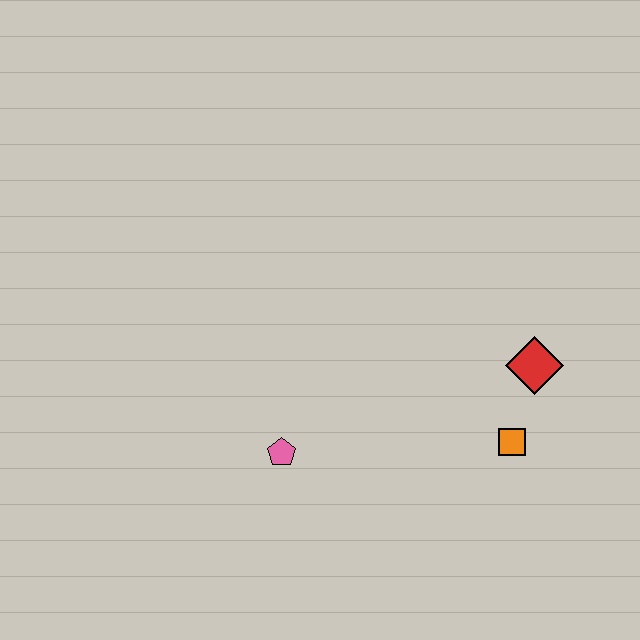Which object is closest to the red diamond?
The orange square is closest to the red diamond.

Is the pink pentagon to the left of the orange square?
Yes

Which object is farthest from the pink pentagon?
The red diamond is farthest from the pink pentagon.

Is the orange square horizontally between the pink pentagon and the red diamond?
Yes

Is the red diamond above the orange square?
Yes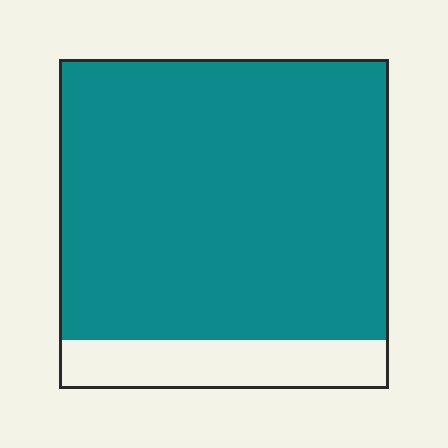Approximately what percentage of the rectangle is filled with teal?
Approximately 85%.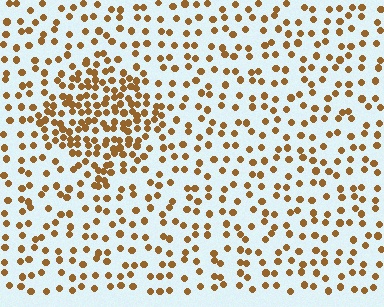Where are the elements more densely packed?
The elements are more densely packed inside the diamond boundary.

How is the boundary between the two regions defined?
The boundary is defined by a change in element density (approximately 2.3x ratio). All elements are the same color, size, and shape.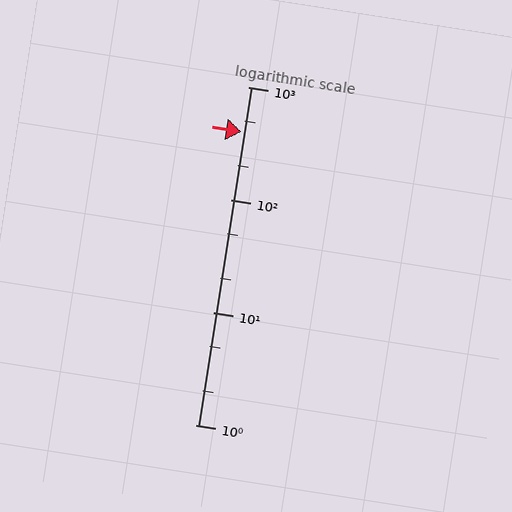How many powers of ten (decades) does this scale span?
The scale spans 3 decades, from 1 to 1000.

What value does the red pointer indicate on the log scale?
The pointer indicates approximately 400.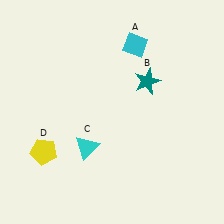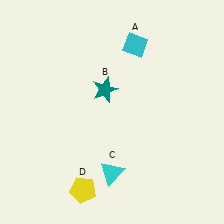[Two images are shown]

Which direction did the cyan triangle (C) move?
The cyan triangle (C) moved down.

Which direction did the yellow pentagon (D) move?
The yellow pentagon (D) moved right.